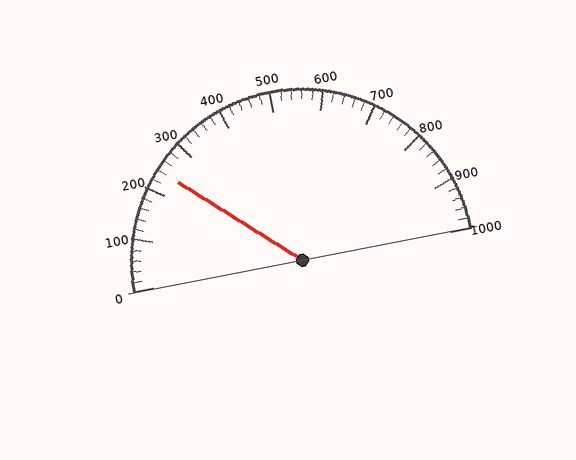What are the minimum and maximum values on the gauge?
The gauge ranges from 0 to 1000.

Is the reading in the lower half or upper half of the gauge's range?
The reading is in the lower half of the range (0 to 1000).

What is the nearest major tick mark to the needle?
The nearest major tick mark is 200.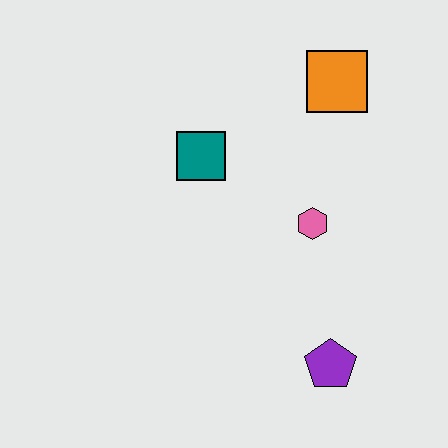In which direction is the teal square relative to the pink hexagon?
The teal square is to the left of the pink hexagon.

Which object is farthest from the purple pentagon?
The orange square is farthest from the purple pentagon.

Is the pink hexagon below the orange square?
Yes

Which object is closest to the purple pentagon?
The pink hexagon is closest to the purple pentagon.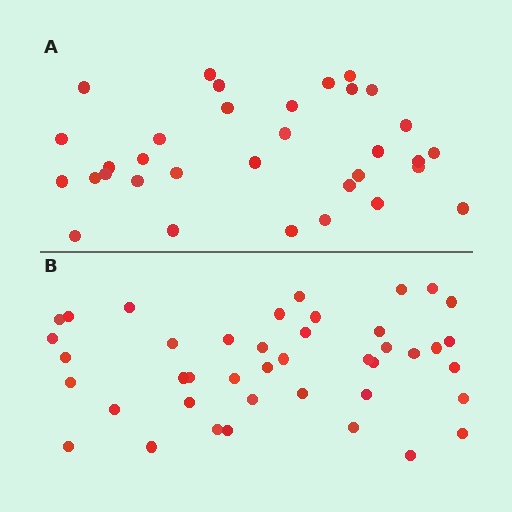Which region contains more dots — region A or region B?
Region B (the bottom region) has more dots.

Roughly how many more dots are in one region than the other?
Region B has roughly 8 or so more dots than region A.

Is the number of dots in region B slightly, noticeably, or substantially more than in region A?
Region B has noticeably more, but not dramatically so. The ratio is roughly 1.3 to 1.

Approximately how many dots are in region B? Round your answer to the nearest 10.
About 40 dots. (The exact count is 42, which rounds to 40.)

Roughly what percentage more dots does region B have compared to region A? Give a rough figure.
About 25% more.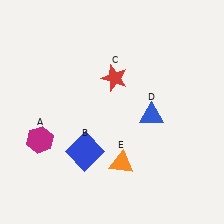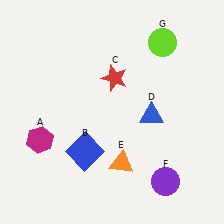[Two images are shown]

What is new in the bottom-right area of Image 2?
A purple circle (F) was added in the bottom-right area of Image 2.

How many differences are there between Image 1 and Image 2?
There are 2 differences between the two images.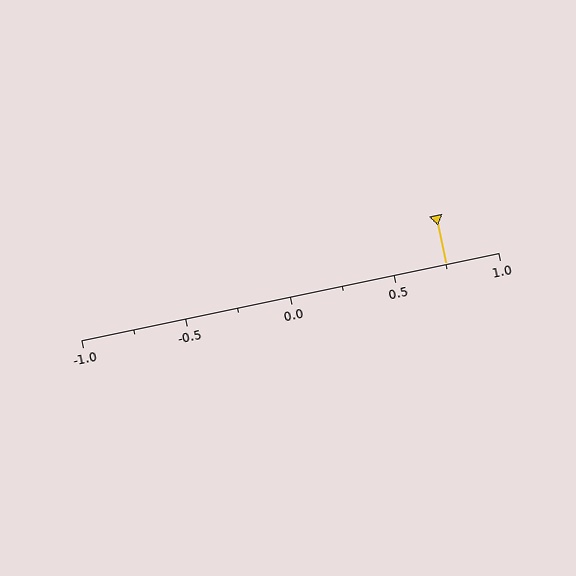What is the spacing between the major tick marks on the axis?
The major ticks are spaced 0.5 apart.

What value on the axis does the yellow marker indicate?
The marker indicates approximately 0.75.